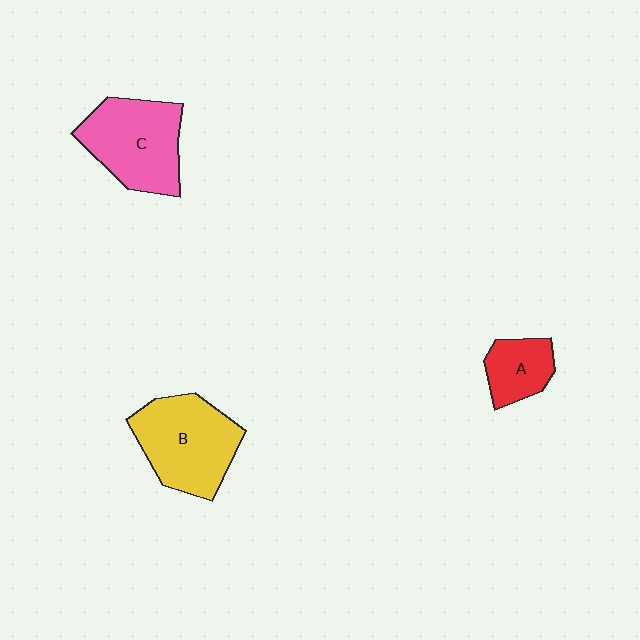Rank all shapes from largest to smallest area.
From largest to smallest: B (yellow), C (pink), A (red).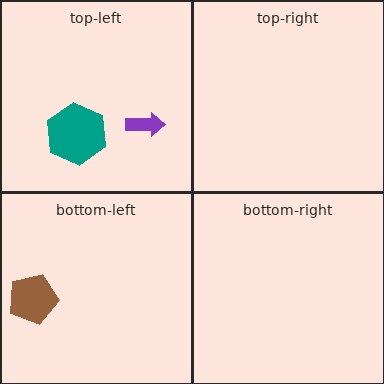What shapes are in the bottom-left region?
The brown pentagon.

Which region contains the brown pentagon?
The bottom-left region.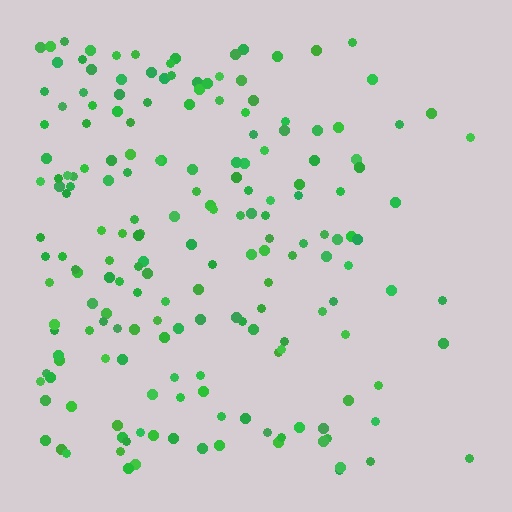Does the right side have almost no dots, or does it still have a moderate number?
Still a moderate number, just noticeably fewer than the left.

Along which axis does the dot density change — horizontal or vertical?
Horizontal.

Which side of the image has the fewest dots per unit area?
The right.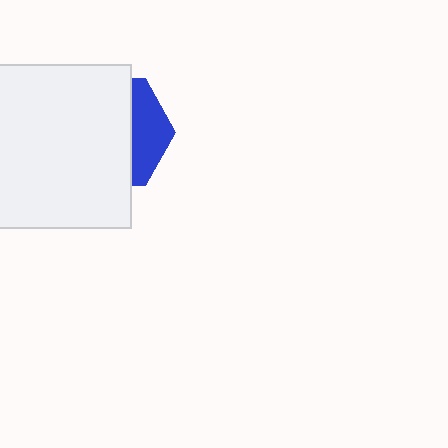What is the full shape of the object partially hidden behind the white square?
The partially hidden object is a blue hexagon.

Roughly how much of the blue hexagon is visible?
A small part of it is visible (roughly 32%).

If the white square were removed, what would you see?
You would see the complete blue hexagon.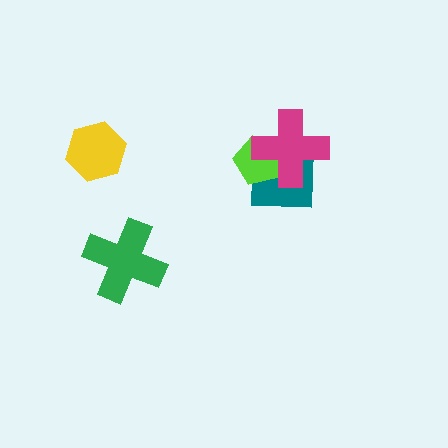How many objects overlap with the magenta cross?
2 objects overlap with the magenta cross.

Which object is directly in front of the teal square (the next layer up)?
The lime pentagon is directly in front of the teal square.